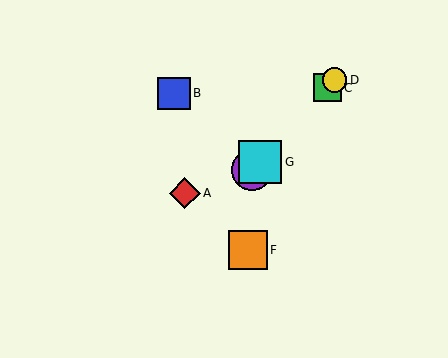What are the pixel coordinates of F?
Object F is at (248, 250).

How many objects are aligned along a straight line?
4 objects (C, D, E, G) are aligned along a straight line.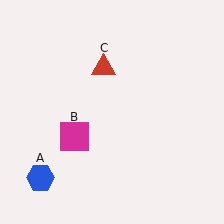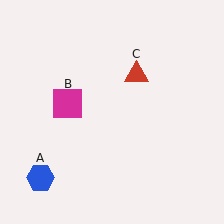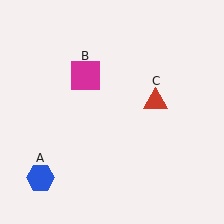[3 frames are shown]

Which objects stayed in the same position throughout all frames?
Blue hexagon (object A) remained stationary.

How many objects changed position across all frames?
2 objects changed position: magenta square (object B), red triangle (object C).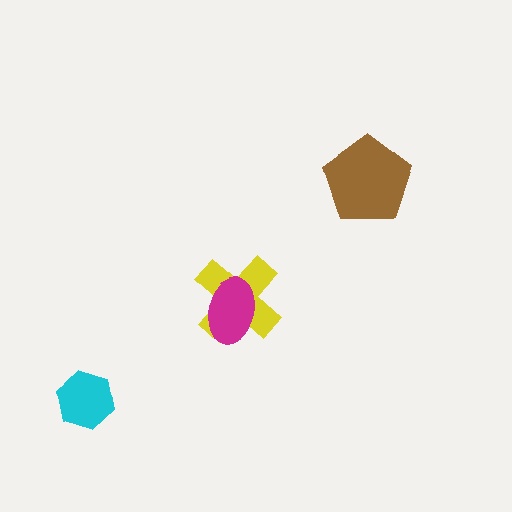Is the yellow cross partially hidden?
Yes, it is partially covered by another shape.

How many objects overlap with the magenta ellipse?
1 object overlaps with the magenta ellipse.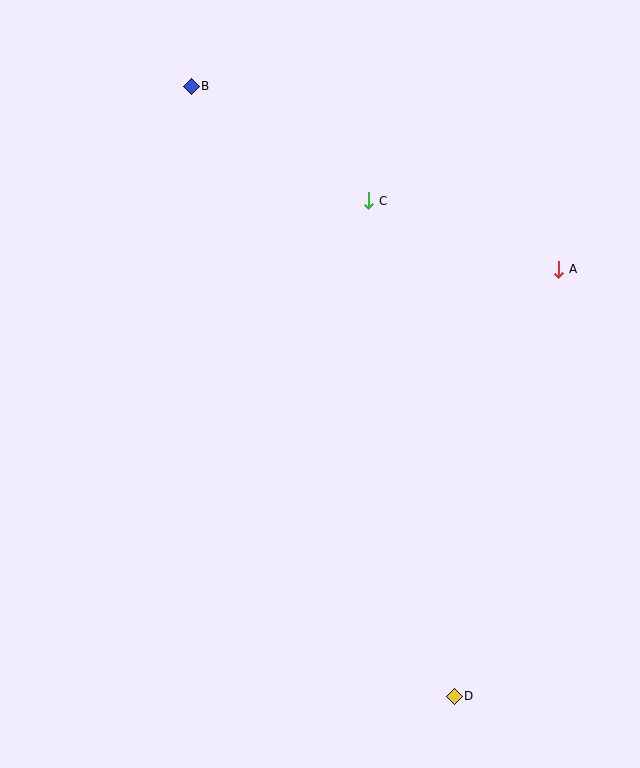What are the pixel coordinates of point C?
Point C is at (369, 201).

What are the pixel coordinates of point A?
Point A is at (559, 269).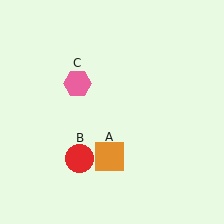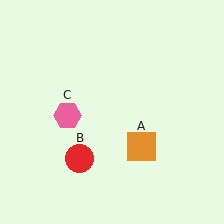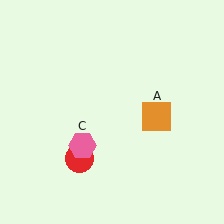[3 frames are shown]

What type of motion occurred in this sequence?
The orange square (object A), pink hexagon (object C) rotated counterclockwise around the center of the scene.